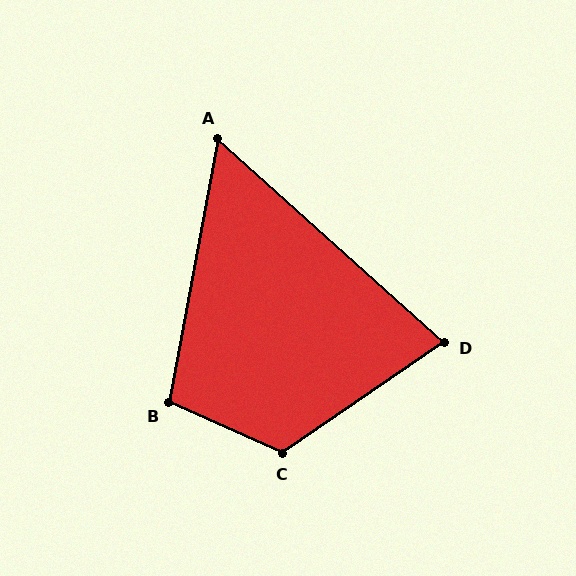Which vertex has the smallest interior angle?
A, at approximately 59 degrees.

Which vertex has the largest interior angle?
C, at approximately 121 degrees.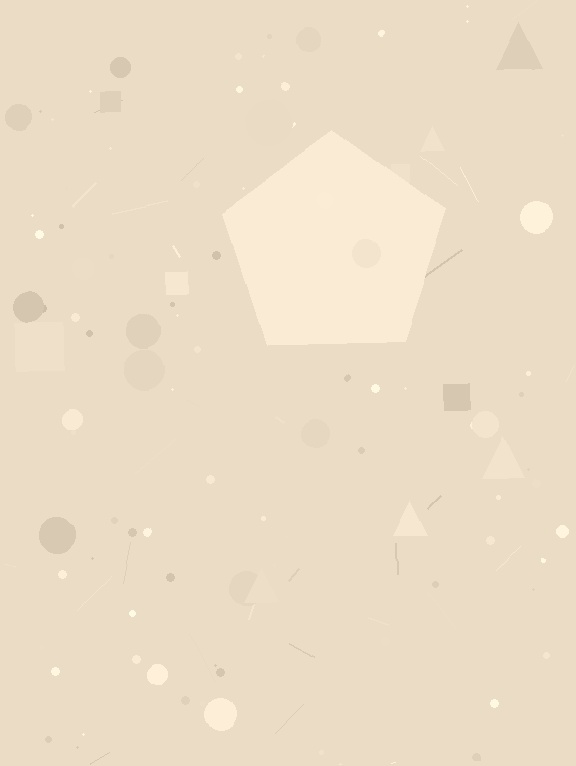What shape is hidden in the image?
A pentagon is hidden in the image.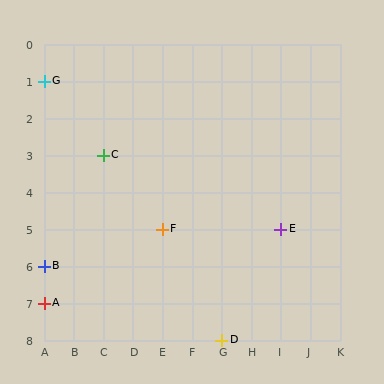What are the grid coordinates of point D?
Point D is at grid coordinates (G, 8).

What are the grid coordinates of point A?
Point A is at grid coordinates (A, 7).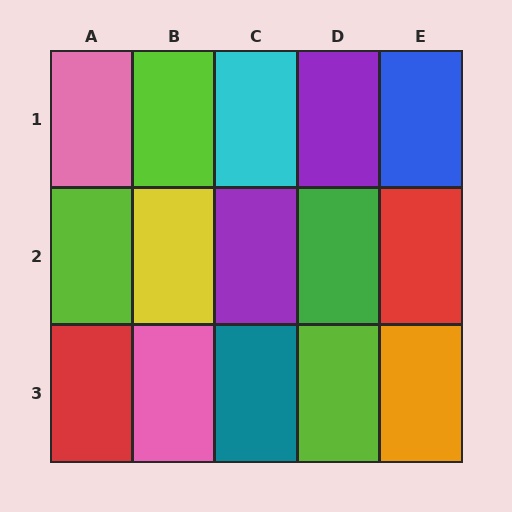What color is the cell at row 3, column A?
Red.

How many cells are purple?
2 cells are purple.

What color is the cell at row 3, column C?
Teal.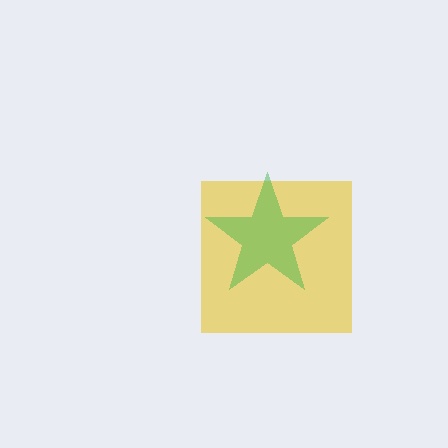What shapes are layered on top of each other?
The layered shapes are: a yellow square, a green star.